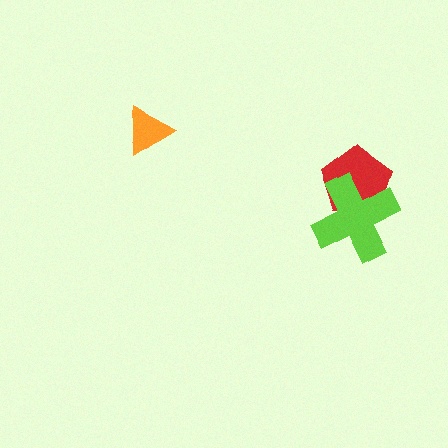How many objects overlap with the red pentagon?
1 object overlaps with the red pentagon.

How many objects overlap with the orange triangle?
0 objects overlap with the orange triangle.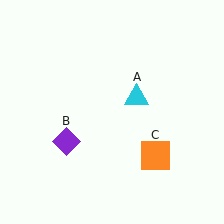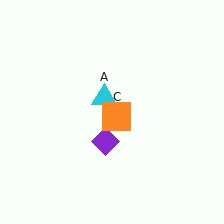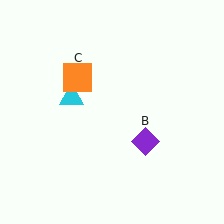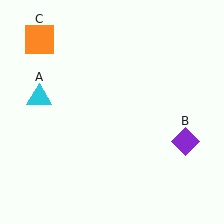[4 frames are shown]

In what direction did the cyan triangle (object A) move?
The cyan triangle (object A) moved left.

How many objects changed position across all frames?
3 objects changed position: cyan triangle (object A), purple diamond (object B), orange square (object C).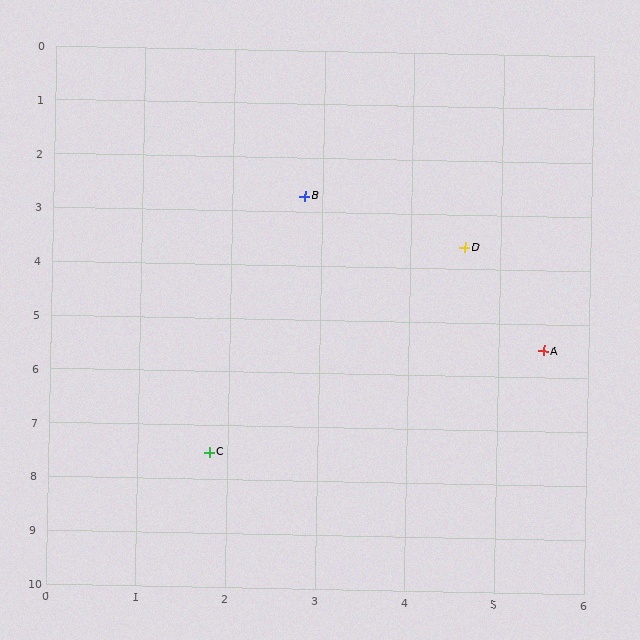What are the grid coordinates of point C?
Point C is at approximately (1.8, 7.5).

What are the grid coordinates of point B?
Point B is at approximately (2.8, 2.7).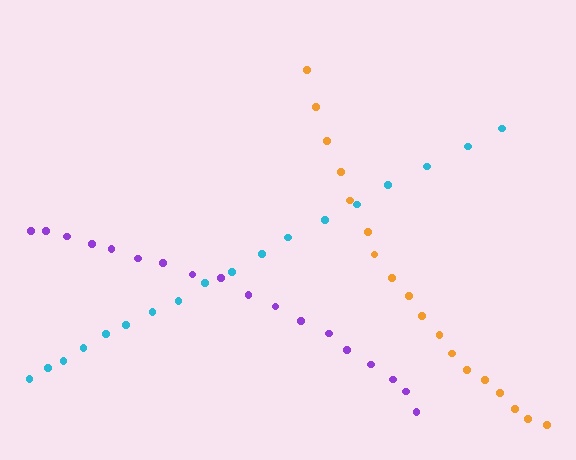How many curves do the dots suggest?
There are 3 distinct paths.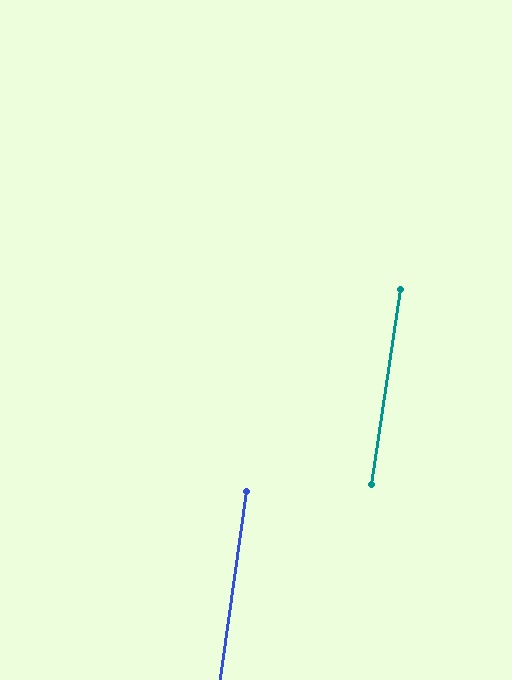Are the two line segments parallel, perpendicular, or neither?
Parallel — their directions differ by only 0.6°.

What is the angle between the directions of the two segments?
Approximately 1 degree.